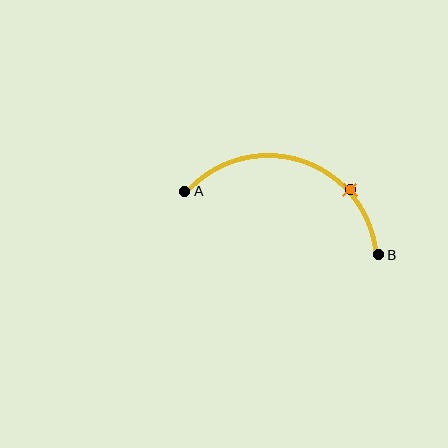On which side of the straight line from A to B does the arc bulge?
The arc bulges above the straight line connecting A and B.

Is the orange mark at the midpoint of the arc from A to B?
No. The orange mark lies on the arc but is closer to endpoint B. The arc midpoint would be at the point on the curve equidistant along the arc from both A and B.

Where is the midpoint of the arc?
The arc midpoint is the point on the curve farthest from the straight line joining A and B. It sits above that line.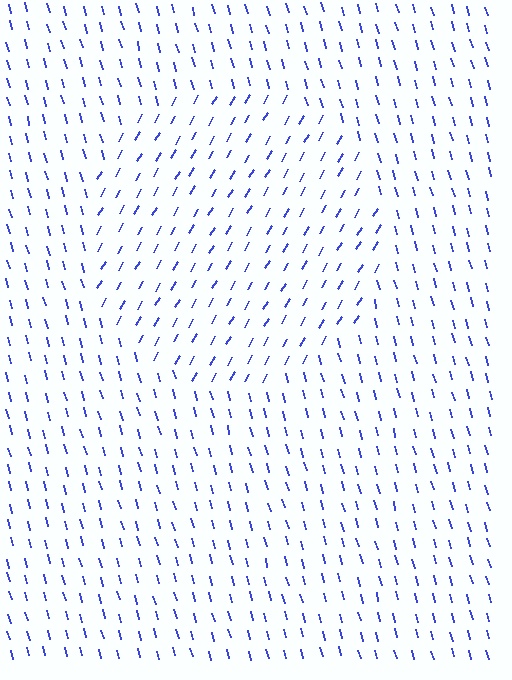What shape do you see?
I see a circle.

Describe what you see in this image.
The image is filled with small blue line segments. A circle region in the image has lines oriented differently from the surrounding lines, creating a visible texture boundary.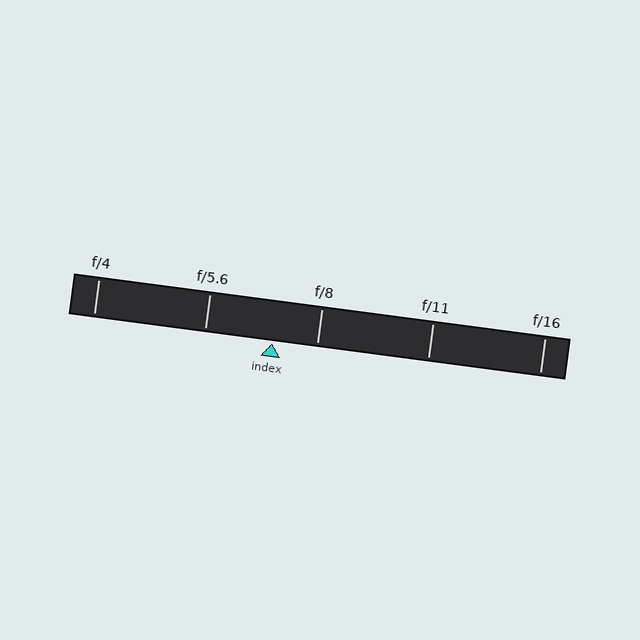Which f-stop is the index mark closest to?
The index mark is closest to f/8.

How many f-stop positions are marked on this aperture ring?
There are 5 f-stop positions marked.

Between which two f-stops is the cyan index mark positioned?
The index mark is between f/5.6 and f/8.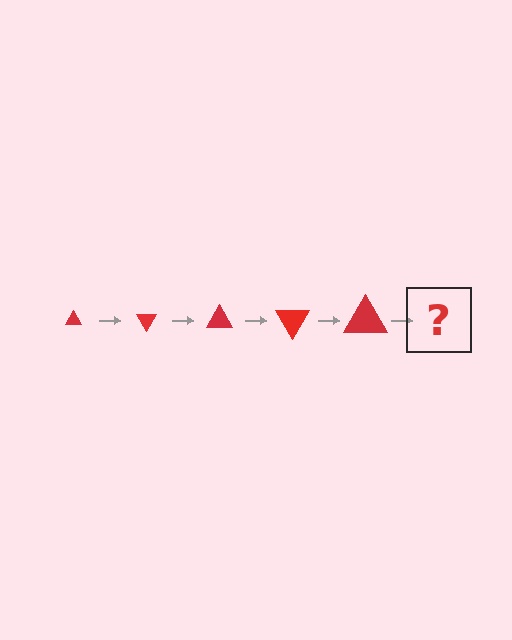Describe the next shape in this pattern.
It should be a triangle, larger than the previous one and rotated 300 degrees from the start.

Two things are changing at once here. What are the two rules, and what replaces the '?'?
The two rules are that the triangle grows larger each step and it rotates 60 degrees each step. The '?' should be a triangle, larger than the previous one and rotated 300 degrees from the start.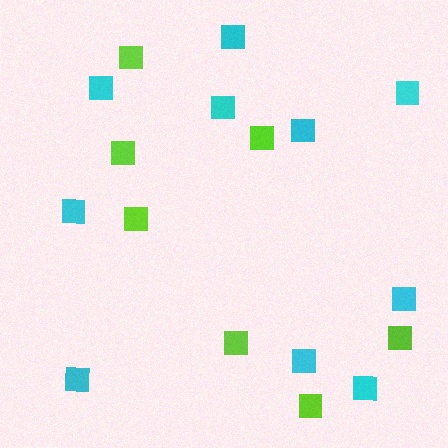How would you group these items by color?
There are 2 groups: one group of cyan squares (10) and one group of lime squares (7).